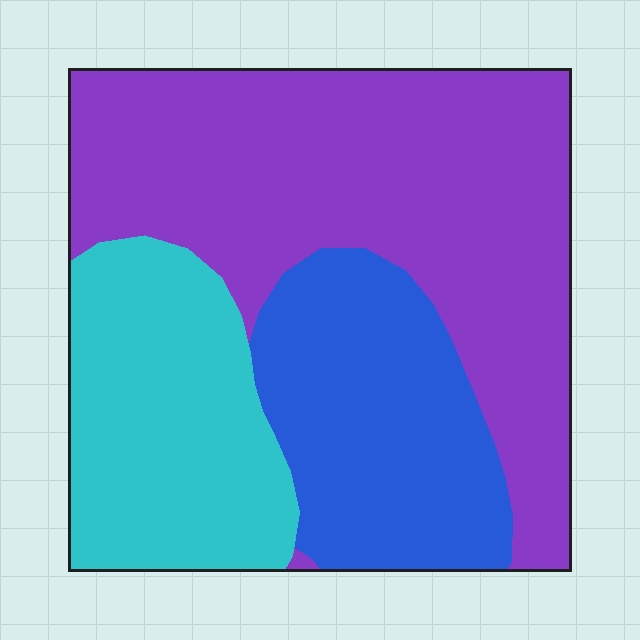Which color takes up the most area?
Purple, at roughly 50%.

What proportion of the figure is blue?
Blue covers around 25% of the figure.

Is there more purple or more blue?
Purple.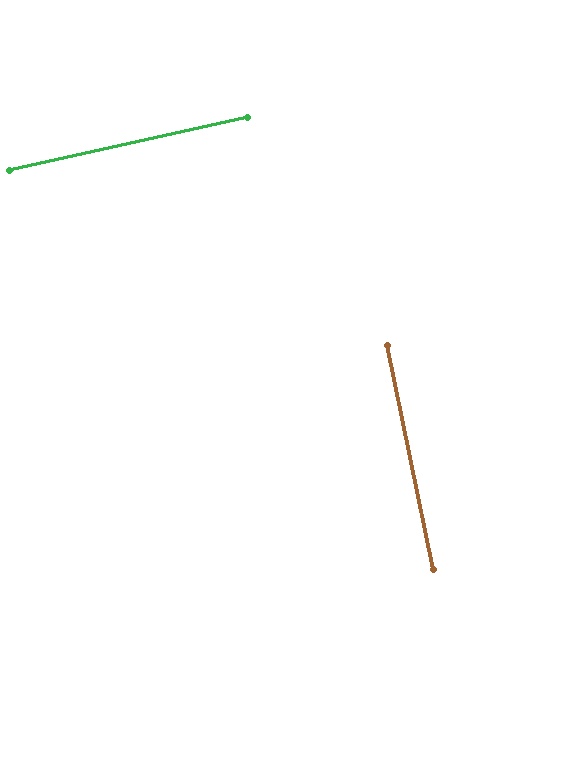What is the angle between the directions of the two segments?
Approximately 89 degrees.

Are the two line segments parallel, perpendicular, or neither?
Perpendicular — they meet at approximately 89°.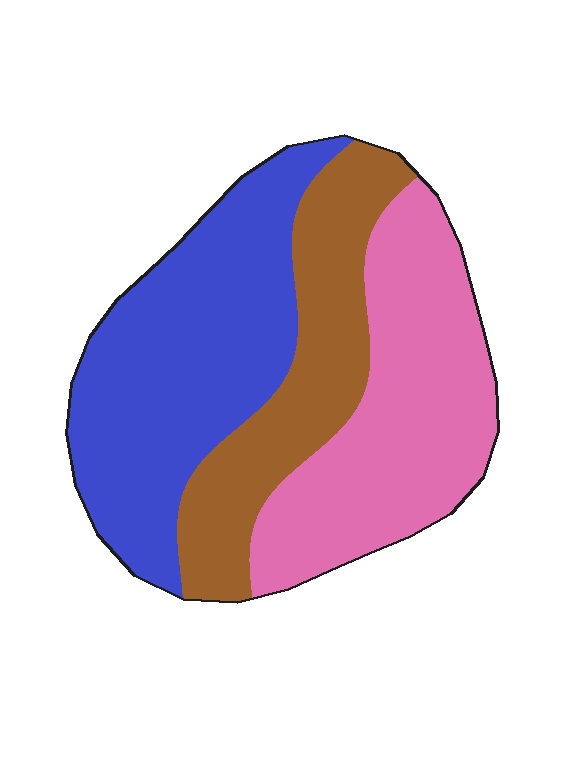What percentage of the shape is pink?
Pink takes up about one third (1/3) of the shape.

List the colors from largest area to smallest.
From largest to smallest: blue, pink, brown.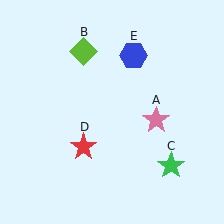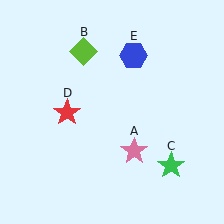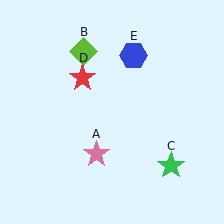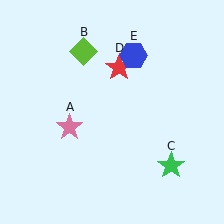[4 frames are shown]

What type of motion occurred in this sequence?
The pink star (object A), red star (object D) rotated clockwise around the center of the scene.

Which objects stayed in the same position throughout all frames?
Lime diamond (object B) and green star (object C) and blue hexagon (object E) remained stationary.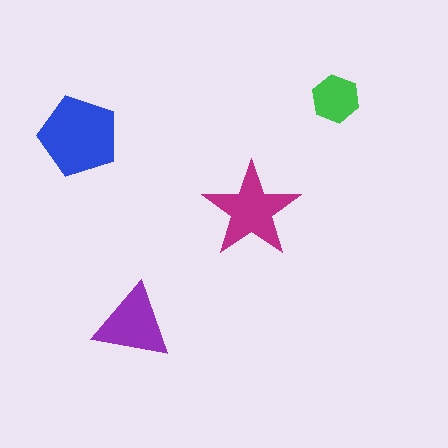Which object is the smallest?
The green hexagon.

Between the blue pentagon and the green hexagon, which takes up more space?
The blue pentagon.